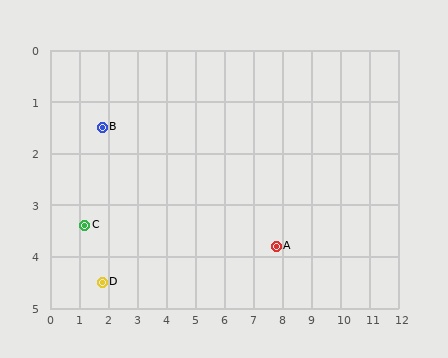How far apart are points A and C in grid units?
Points A and C are about 6.6 grid units apart.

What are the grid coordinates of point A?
Point A is at approximately (7.8, 3.8).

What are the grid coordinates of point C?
Point C is at approximately (1.2, 3.4).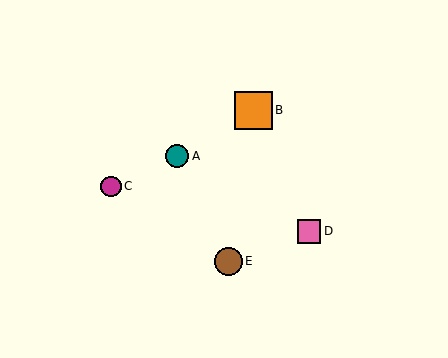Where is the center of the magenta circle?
The center of the magenta circle is at (111, 186).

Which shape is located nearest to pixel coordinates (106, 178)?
The magenta circle (labeled C) at (111, 186) is nearest to that location.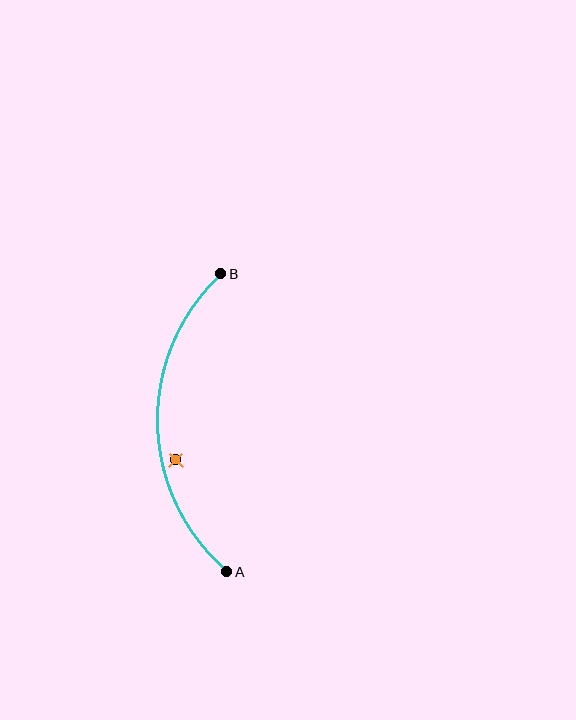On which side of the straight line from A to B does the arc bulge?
The arc bulges to the left of the straight line connecting A and B.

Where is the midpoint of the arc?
The arc midpoint is the point on the curve farthest from the straight line joining A and B. It sits to the left of that line.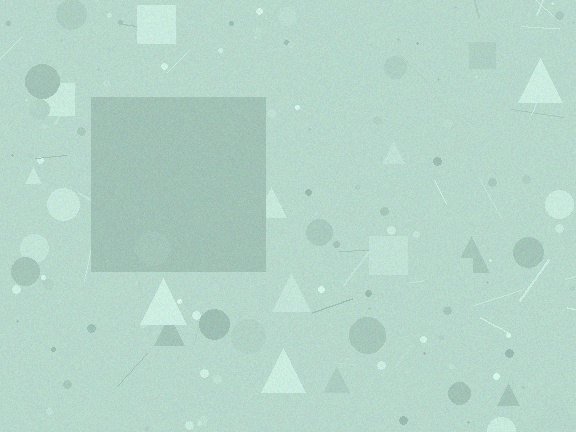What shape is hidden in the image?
A square is hidden in the image.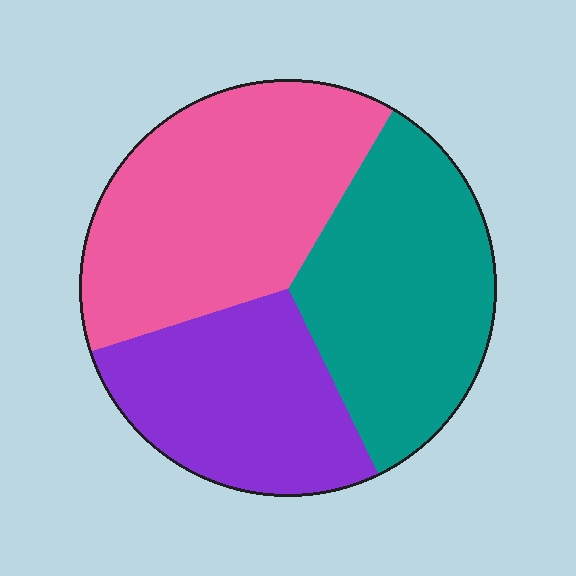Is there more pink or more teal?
Pink.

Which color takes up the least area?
Purple, at roughly 25%.